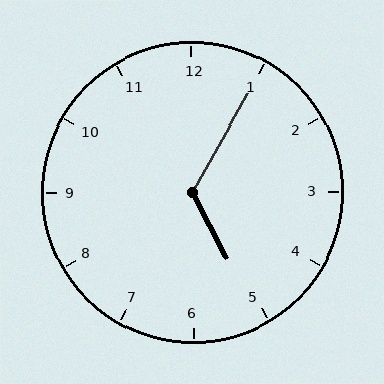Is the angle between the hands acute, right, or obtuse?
It is obtuse.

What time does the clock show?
5:05.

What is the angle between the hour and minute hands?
Approximately 122 degrees.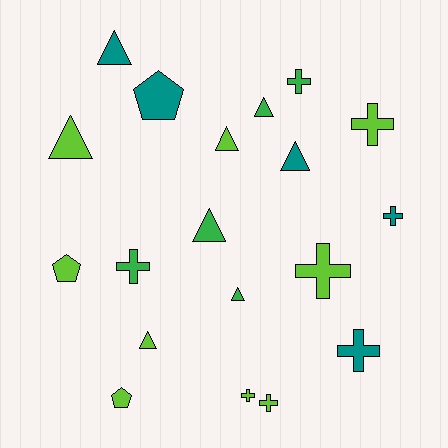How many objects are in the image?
There are 19 objects.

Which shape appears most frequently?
Cross, with 8 objects.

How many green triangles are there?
There are 3 green triangles.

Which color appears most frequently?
Lime, with 9 objects.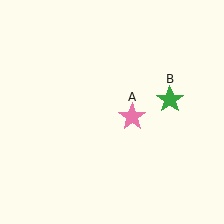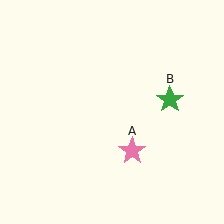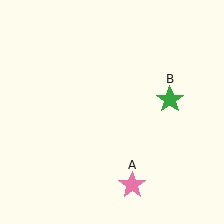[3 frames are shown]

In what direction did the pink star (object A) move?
The pink star (object A) moved down.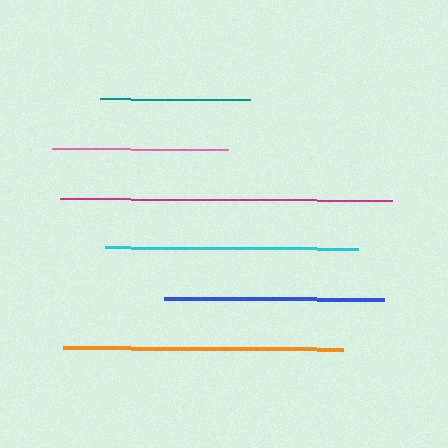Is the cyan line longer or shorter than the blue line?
The cyan line is longer than the blue line.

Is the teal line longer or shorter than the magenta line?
The magenta line is longer than the teal line.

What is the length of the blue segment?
The blue segment is approximately 219 pixels long.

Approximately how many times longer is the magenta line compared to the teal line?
The magenta line is approximately 2.2 times the length of the teal line.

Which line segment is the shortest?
The teal line is the shortest at approximately 150 pixels.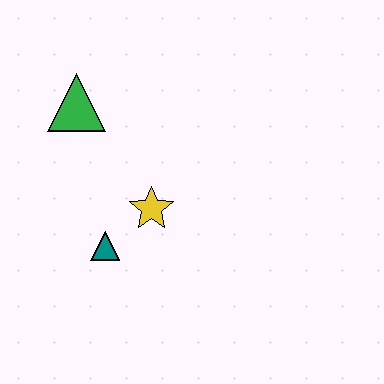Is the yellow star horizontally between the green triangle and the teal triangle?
No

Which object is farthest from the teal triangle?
The green triangle is farthest from the teal triangle.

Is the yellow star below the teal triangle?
No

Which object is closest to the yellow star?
The teal triangle is closest to the yellow star.